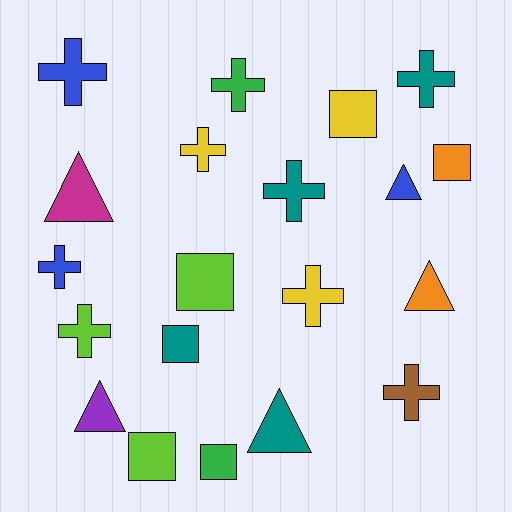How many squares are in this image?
There are 6 squares.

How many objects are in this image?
There are 20 objects.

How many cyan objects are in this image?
There are no cyan objects.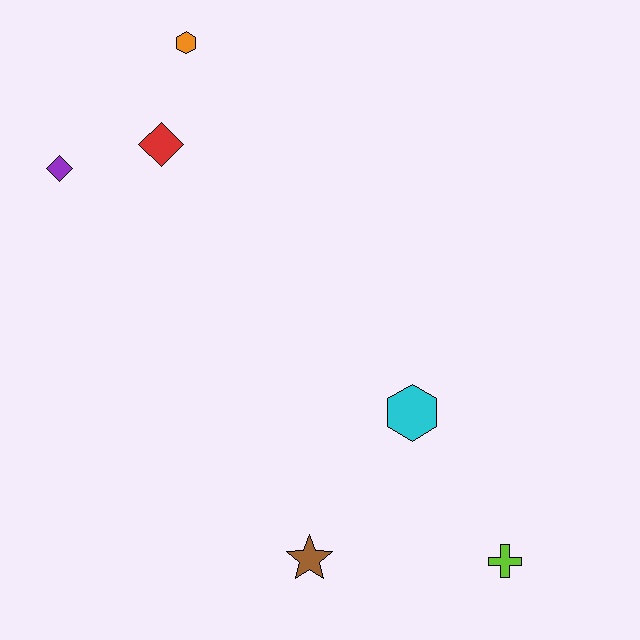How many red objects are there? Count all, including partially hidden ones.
There is 1 red object.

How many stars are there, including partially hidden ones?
There is 1 star.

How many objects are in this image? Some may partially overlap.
There are 6 objects.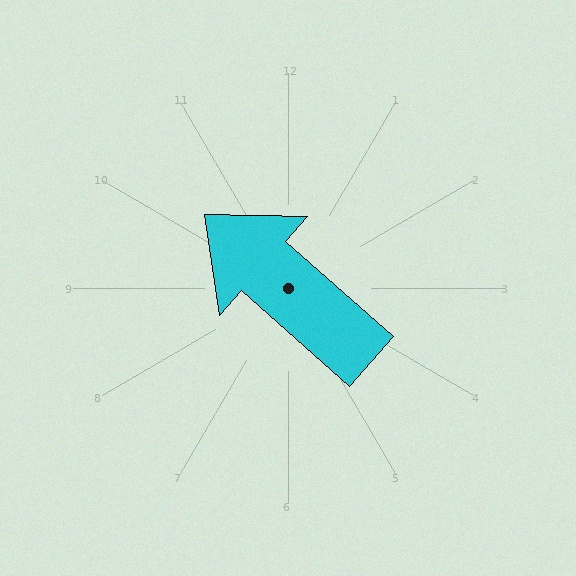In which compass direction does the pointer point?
Northwest.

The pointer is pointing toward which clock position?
Roughly 10 o'clock.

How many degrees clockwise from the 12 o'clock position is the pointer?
Approximately 311 degrees.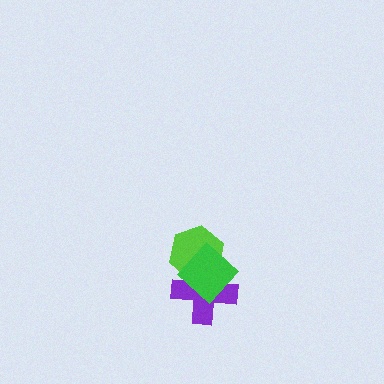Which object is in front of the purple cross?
The green diamond is in front of the purple cross.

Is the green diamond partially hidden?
No, no other shape covers it.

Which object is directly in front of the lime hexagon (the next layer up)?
The purple cross is directly in front of the lime hexagon.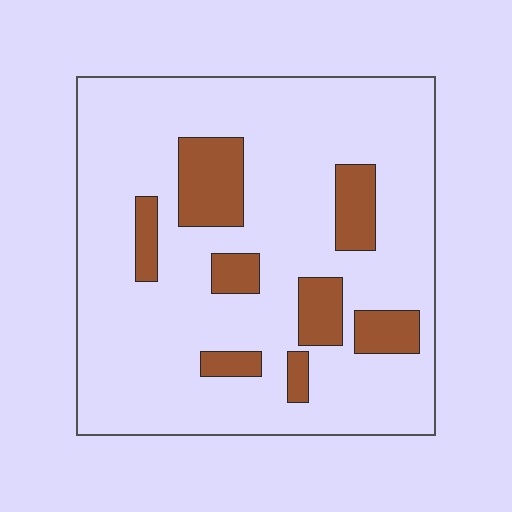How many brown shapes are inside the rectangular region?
8.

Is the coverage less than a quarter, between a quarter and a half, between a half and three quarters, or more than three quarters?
Less than a quarter.